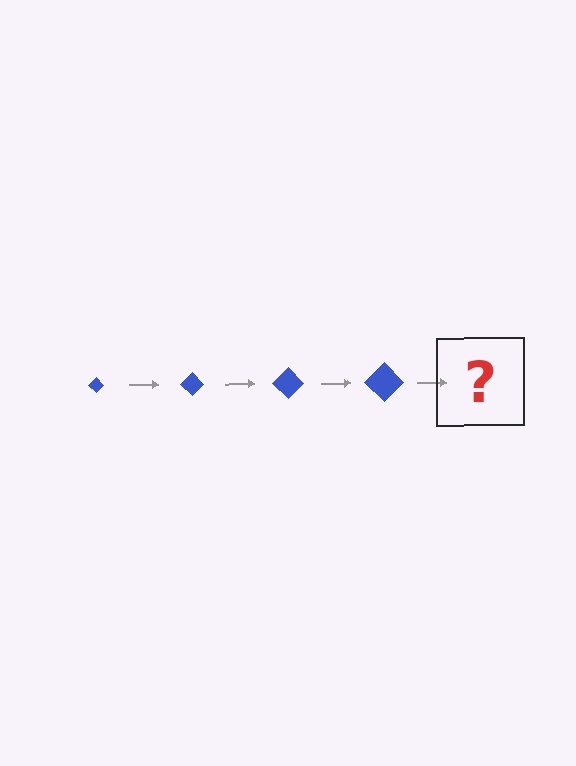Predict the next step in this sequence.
The next step is a blue diamond, larger than the previous one.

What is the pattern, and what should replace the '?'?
The pattern is that the diamond gets progressively larger each step. The '?' should be a blue diamond, larger than the previous one.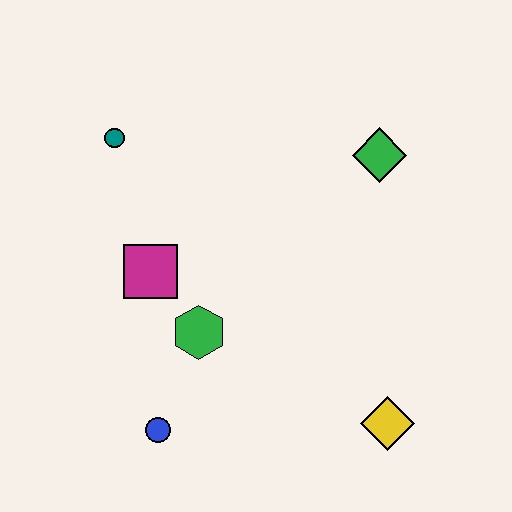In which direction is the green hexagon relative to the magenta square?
The green hexagon is below the magenta square.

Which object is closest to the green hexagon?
The magenta square is closest to the green hexagon.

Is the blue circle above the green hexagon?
No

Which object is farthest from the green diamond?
The blue circle is farthest from the green diamond.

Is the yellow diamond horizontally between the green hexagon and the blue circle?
No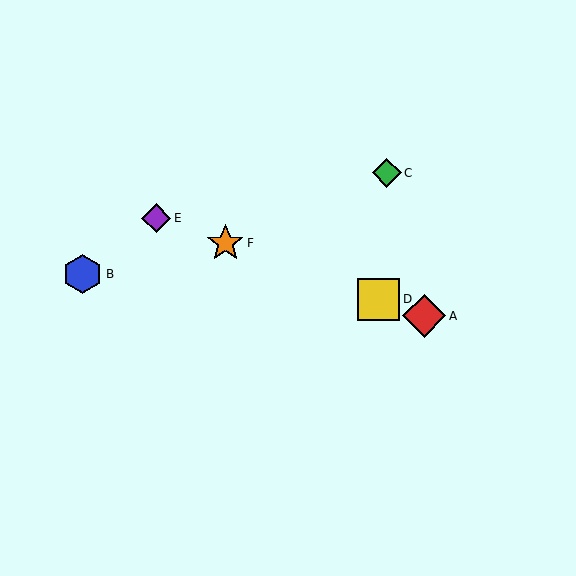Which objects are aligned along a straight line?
Objects A, D, E, F are aligned along a straight line.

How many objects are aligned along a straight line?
4 objects (A, D, E, F) are aligned along a straight line.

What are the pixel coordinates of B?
Object B is at (83, 274).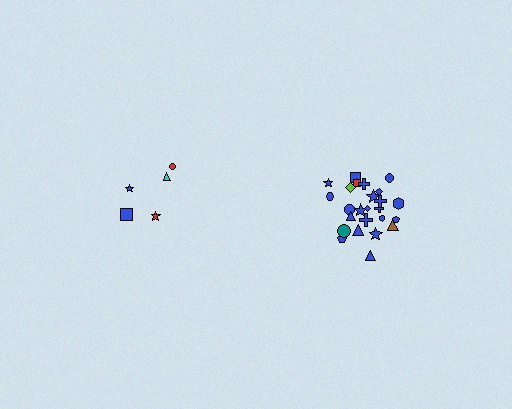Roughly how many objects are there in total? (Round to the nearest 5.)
Roughly 30 objects in total.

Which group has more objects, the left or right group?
The right group.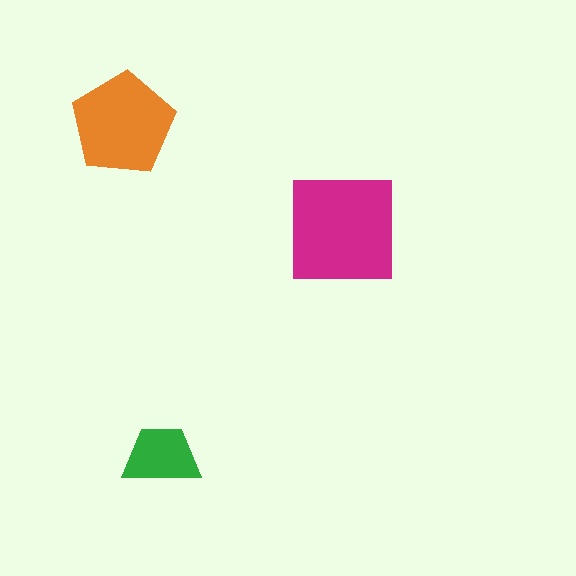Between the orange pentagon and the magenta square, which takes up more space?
The magenta square.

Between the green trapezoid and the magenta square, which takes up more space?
The magenta square.